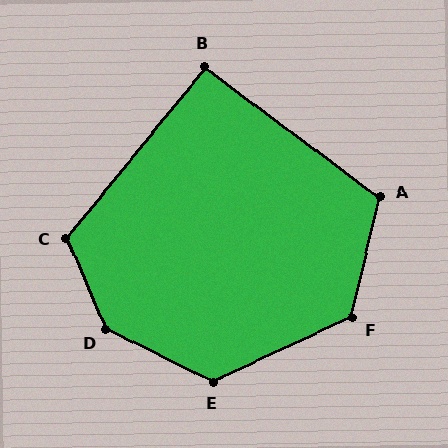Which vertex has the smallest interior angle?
B, at approximately 93 degrees.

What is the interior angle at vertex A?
Approximately 113 degrees (obtuse).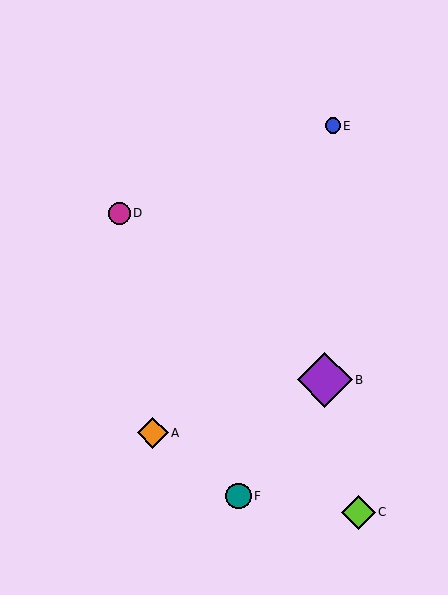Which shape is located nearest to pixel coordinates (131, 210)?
The magenta circle (labeled D) at (119, 213) is nearest to that location.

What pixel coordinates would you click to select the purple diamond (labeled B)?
Click at (325, 380) to select the purple diamond B.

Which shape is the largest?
The purple diamond (labeled B) is the largest.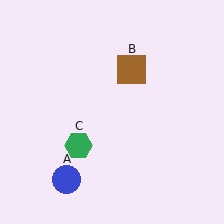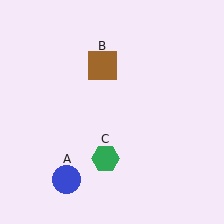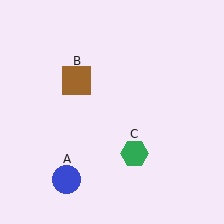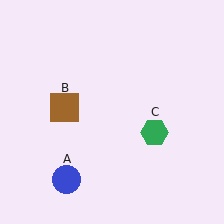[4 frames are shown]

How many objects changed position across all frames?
2 objects changed position: brown square (object B), green hexagon (object C).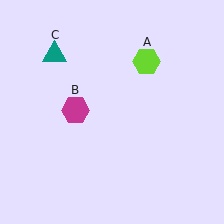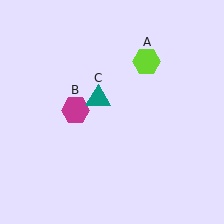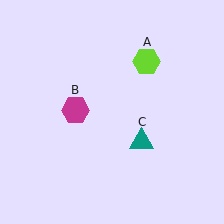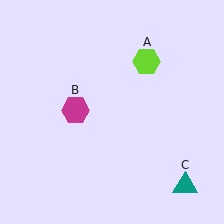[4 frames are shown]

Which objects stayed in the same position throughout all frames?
Lime hexagon (object A) and magenta hexagon (object B) remained stationary.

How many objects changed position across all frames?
1 object changed position: teal triangle (object C).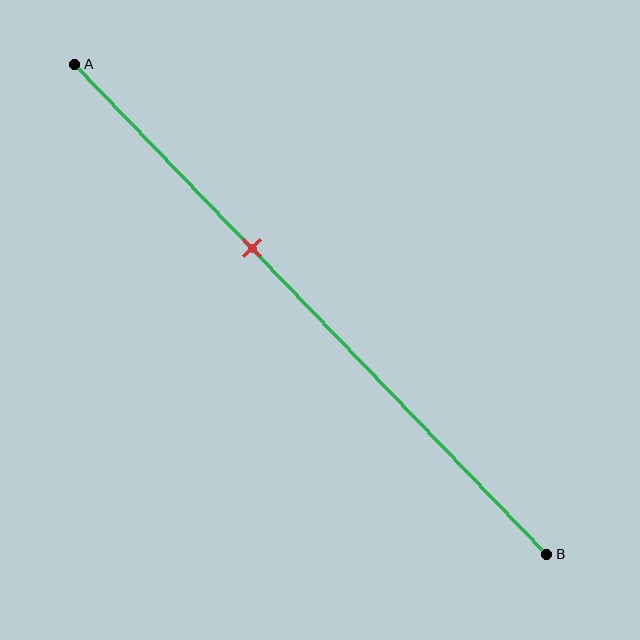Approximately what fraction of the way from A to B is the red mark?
The red mark is approximately 40% of the way from A to B.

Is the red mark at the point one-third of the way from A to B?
No, the mark is at about 40% from A, not at the 33% one-third point.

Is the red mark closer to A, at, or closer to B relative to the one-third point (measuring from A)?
The red mark is closer to point B than the one-third point of segment AB.